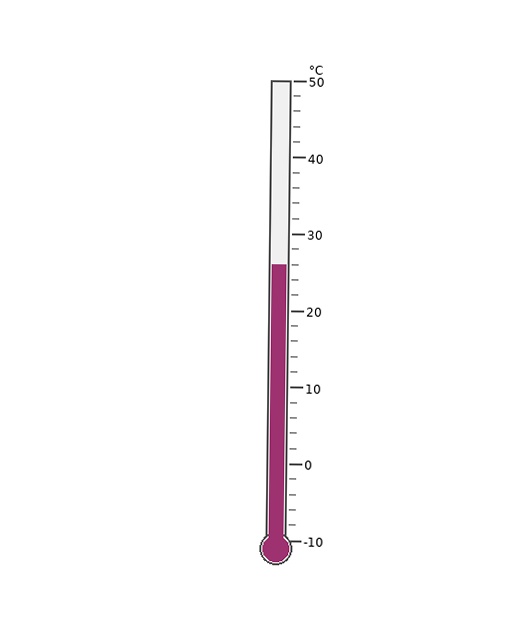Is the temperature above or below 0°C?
The temperature is above 0°C.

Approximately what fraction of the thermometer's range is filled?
The thermometer is filled to approximately 60% of its range.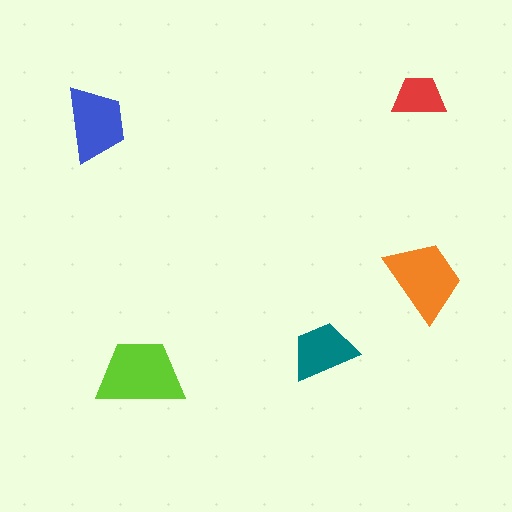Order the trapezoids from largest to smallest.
the lime one, the orange one, the blue one, the teal one, the red one.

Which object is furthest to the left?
The blue trapezoid is leftmost.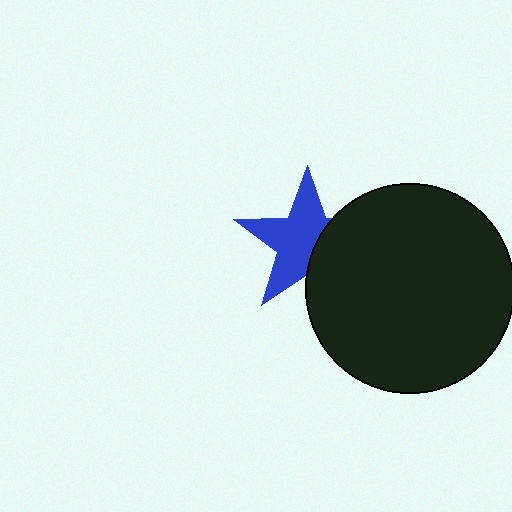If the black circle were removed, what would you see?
You would see the complete blue star.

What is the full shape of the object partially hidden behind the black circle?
The partially hidden object is a blue star.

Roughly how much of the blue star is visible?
About half of it is visible (roughly 64%).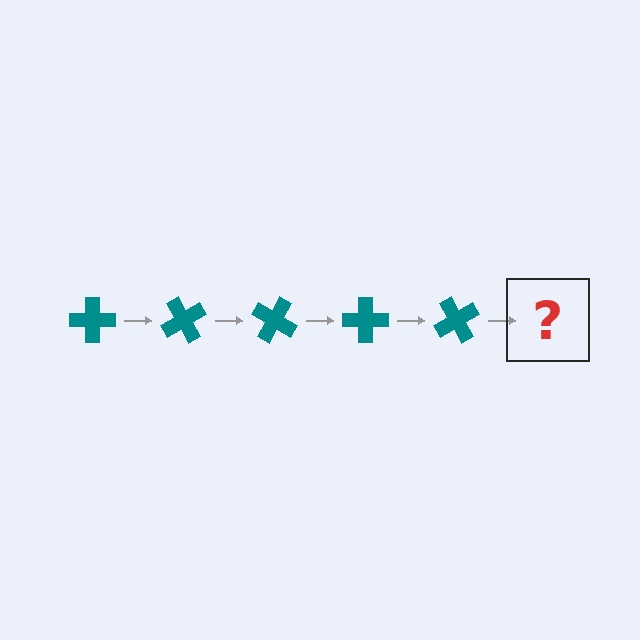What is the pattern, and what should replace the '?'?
The pattern is that the cross rotates 60 degrees each step. The '?' should be a teal cross rotated 300 degrees.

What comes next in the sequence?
The next element should be a teal cross rotated 300 degrees.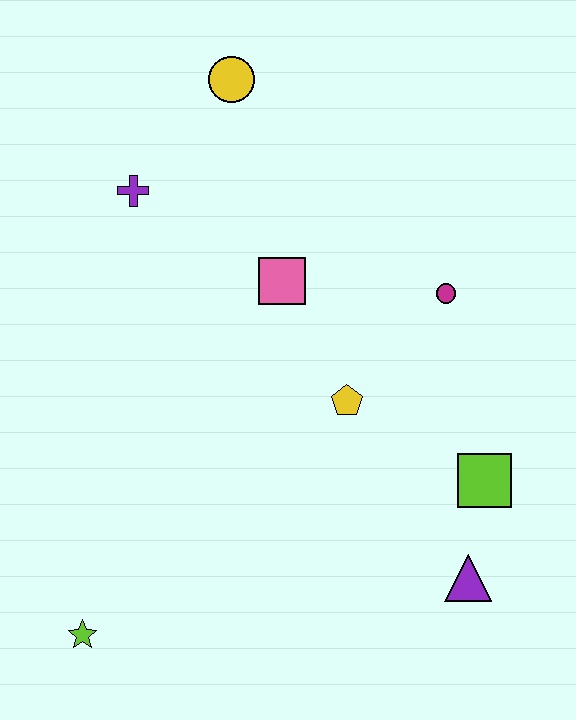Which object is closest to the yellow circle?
The purple cross is closest to the yellow circle.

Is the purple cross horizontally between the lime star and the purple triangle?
Yes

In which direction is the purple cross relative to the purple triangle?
The purple cross is above the purple triangle.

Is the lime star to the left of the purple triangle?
Yes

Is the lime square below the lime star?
No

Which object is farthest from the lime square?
The yellow circle is farthest from the lime square.